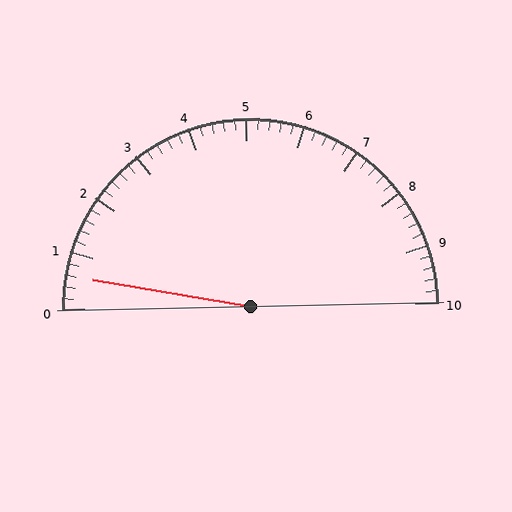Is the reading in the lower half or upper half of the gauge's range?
The reading is in the lower half of the range (0 to 10).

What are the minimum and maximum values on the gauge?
The gauge ranges from 0 to 10.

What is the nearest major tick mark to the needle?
The nearest major tick mark is 1.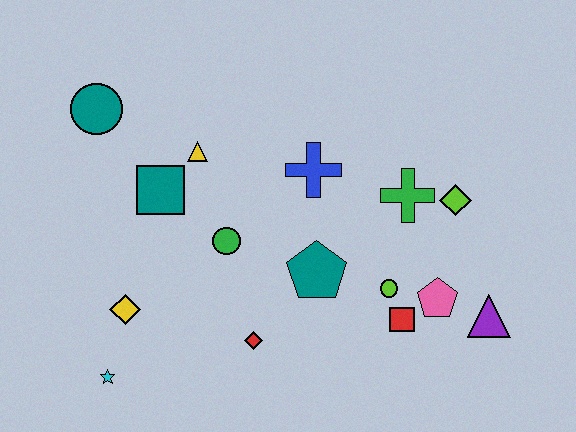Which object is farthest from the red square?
The teal circle is farthest from the red square.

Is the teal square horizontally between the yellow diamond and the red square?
Yes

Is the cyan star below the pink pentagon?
Yes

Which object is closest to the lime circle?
The red square is closest to the lime circle.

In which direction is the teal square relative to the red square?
The teal square is to the left of the red square.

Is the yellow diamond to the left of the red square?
Yes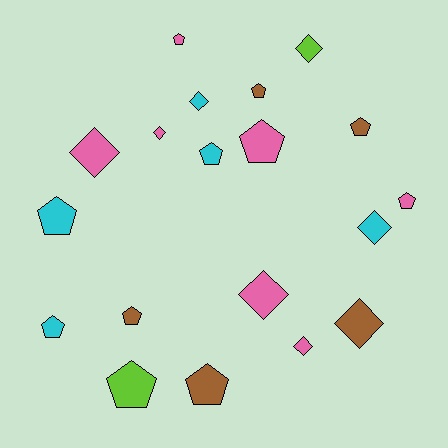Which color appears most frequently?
Pink, with 7 objects.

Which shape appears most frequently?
Pentagon, with 11 objects.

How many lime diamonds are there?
There is 1 lime diamond.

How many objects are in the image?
There are 19 objects.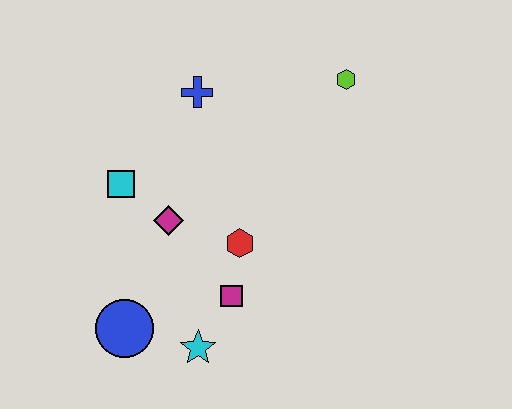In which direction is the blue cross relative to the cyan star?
The blue cross is above the cyan star.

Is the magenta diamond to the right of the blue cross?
No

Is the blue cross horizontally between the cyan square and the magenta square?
Yes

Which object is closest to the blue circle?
The cyan star is closest to the blue circle.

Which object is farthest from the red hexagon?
The lime hexagon is farthest from the red hexagon.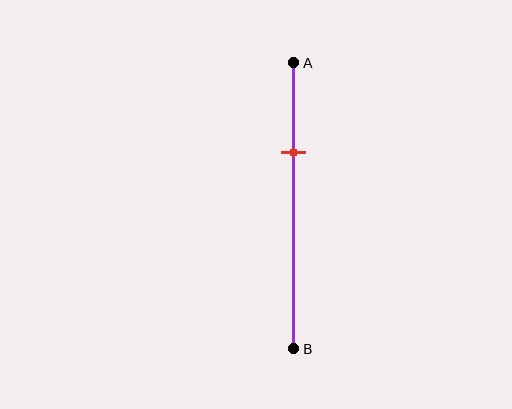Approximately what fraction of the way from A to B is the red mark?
The red mark is approximately 30% of the way from A to B.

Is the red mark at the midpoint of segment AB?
No, the mark is at about 30% from A, not at the 50% midpoint.